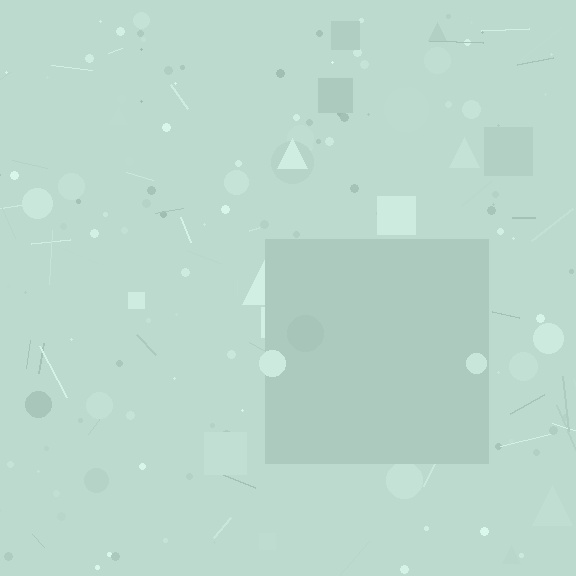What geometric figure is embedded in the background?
A square is embedded in the background.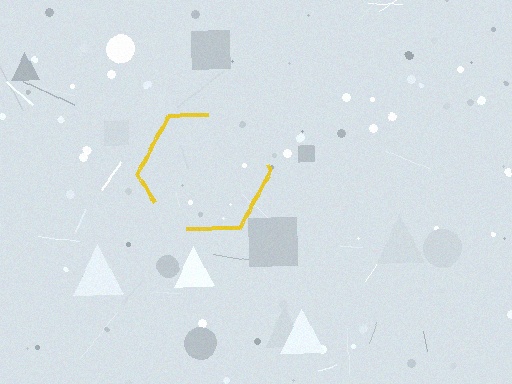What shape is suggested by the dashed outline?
The dashed outline suggests a hexagon.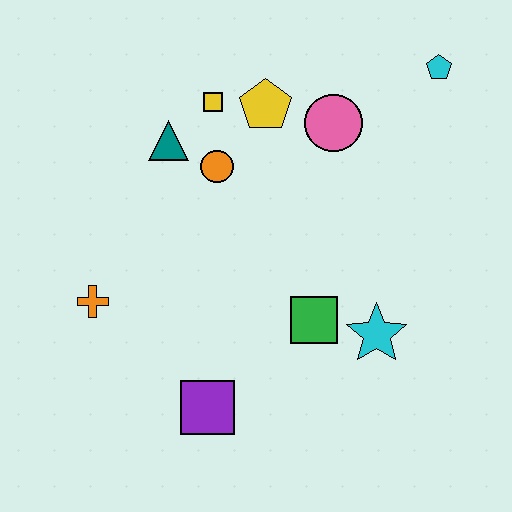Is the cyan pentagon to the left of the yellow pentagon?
No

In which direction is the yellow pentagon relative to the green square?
The yellow pentagon is above the green square.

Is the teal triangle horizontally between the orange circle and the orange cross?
Yes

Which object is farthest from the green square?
The cyan pentagon is farthest from the green square.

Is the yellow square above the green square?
Yes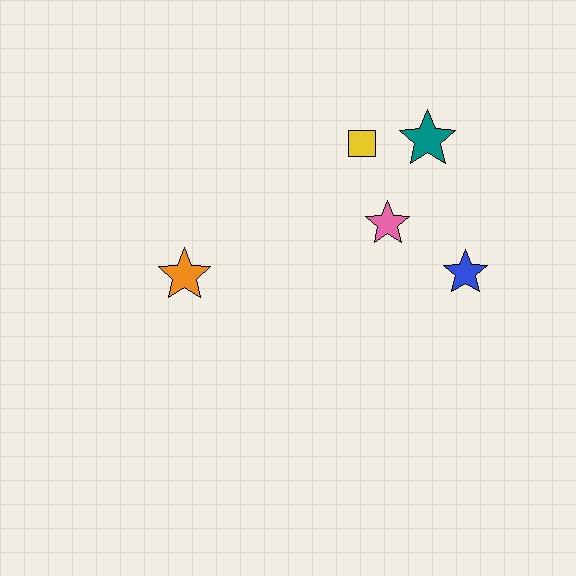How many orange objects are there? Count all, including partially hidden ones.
There is 1 orange object.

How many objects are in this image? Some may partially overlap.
There are 5 objects.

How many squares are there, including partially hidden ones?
There is 1 square.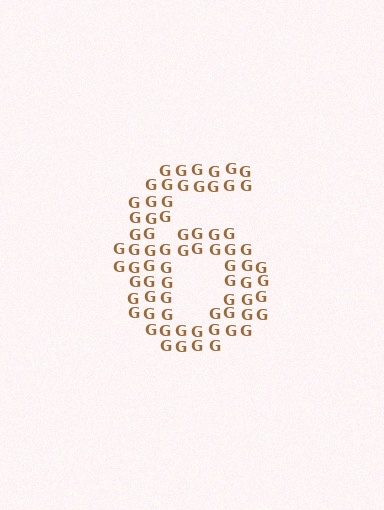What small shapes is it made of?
It is made of small letter G's.